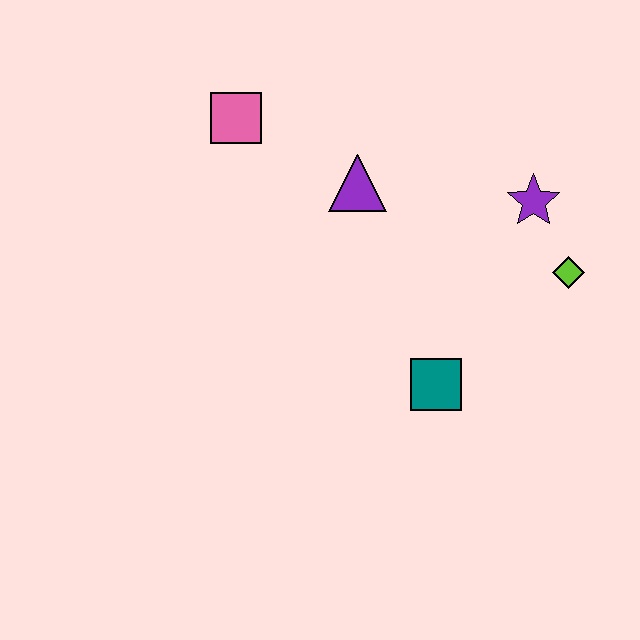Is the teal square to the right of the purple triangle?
Yes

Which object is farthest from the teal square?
The pink square is farthest from the teal square.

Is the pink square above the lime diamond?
Yes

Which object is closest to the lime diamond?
The purple star is closest to the lime diamond.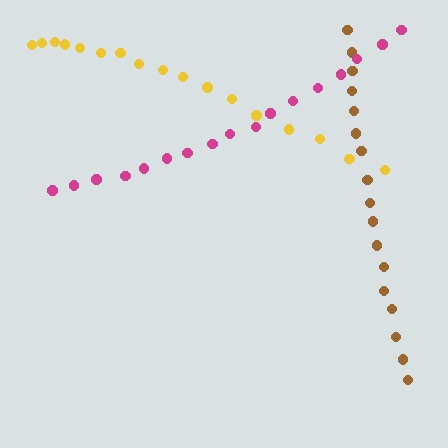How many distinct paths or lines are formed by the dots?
There are 3 distinct paths.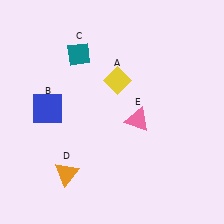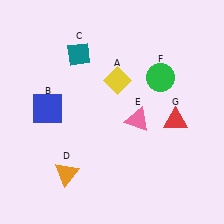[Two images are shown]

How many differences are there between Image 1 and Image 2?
There are 2 differences between the two images.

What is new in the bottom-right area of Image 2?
A red triangle (G) was added in the bottom-right area of Image 2.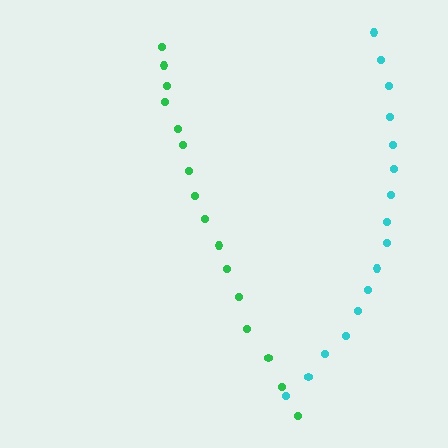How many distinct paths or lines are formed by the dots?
There are 2 distinct paths.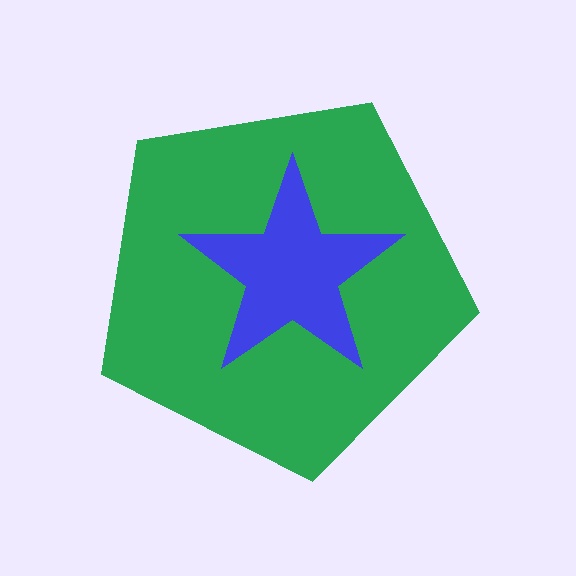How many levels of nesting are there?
2.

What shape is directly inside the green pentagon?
The blue star.